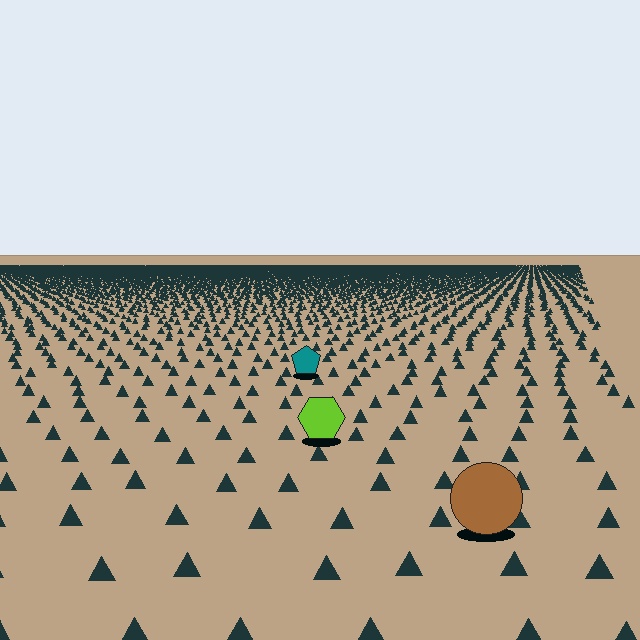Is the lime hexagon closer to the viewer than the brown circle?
No. The brown circle is closer — you can tell from the texture gradient: the ground texture is coarser near it.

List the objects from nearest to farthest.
From nearest to farthest: the brown circle, the lime hexagon, the teal pentagon.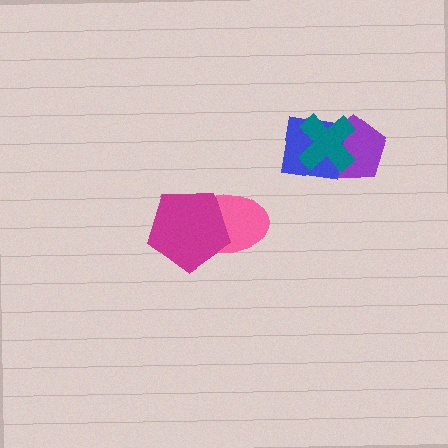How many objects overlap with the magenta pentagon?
1 object overlaps with the magenta pentagon.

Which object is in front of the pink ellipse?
The magenta pentagon is in front of the pink ellipse.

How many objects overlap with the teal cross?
2 objects overlap with the teal cross.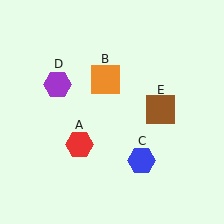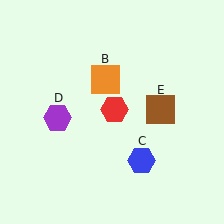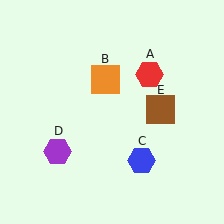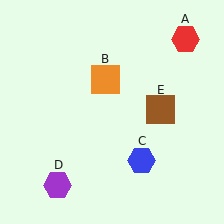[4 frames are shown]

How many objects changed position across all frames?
2 objects changed position: red hexagon (object A), purple hexagon (object D).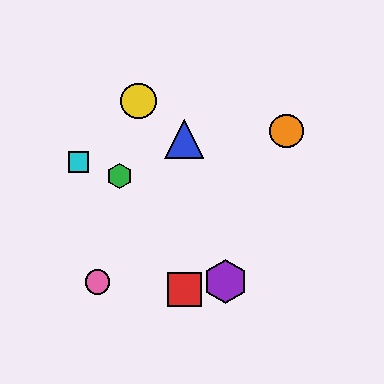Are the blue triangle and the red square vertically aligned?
Yes, both are at x≈184.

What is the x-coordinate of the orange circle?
The orange circle is at x≈286.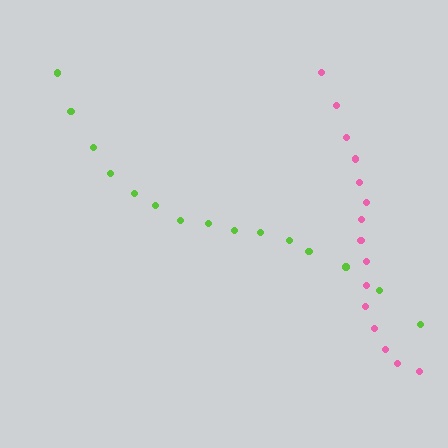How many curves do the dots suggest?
There are 2 distinct paths.